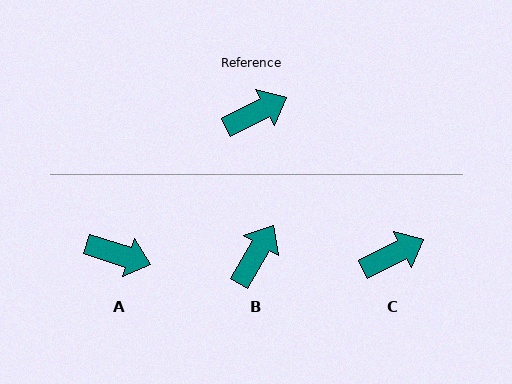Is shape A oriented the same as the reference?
No, it is off by about 45 degrees.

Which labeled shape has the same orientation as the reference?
C.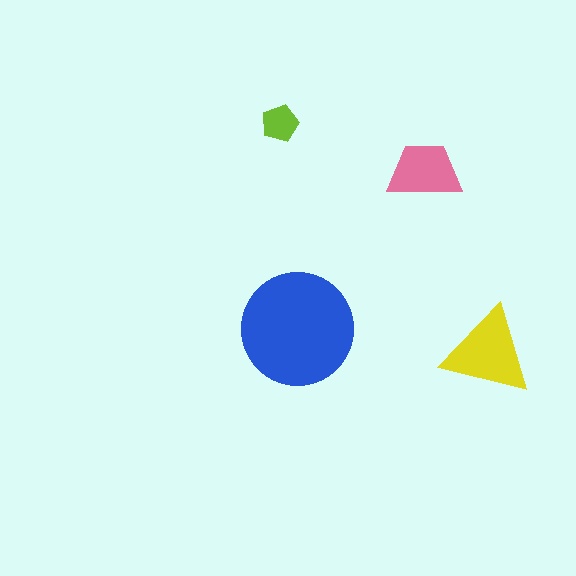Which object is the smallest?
The lime pentagon.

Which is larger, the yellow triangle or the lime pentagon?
The yellow triangle.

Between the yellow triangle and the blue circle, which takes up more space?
The blue circle.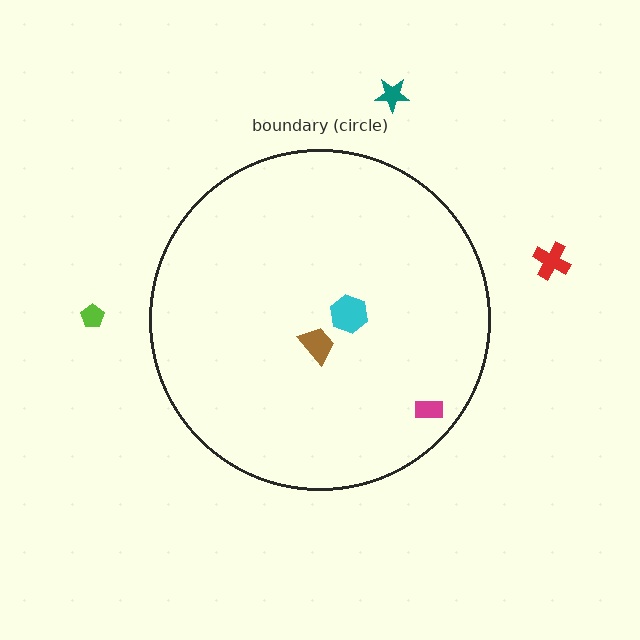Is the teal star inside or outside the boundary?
Outside.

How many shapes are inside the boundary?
3 inside, 3 outside.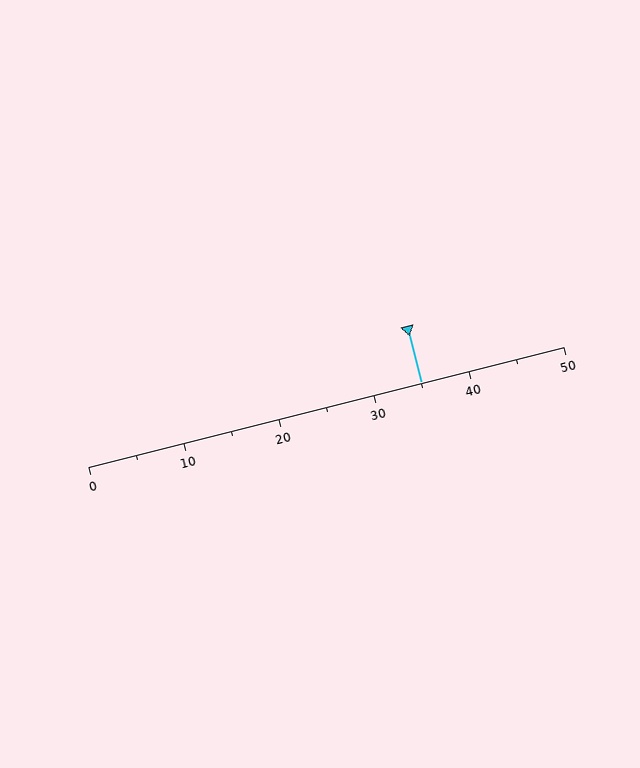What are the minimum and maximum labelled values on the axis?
The axis runs from 0 to 50.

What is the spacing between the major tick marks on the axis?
The major ticks are spaced 10 apart.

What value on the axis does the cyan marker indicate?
The marker indicates approximately 35.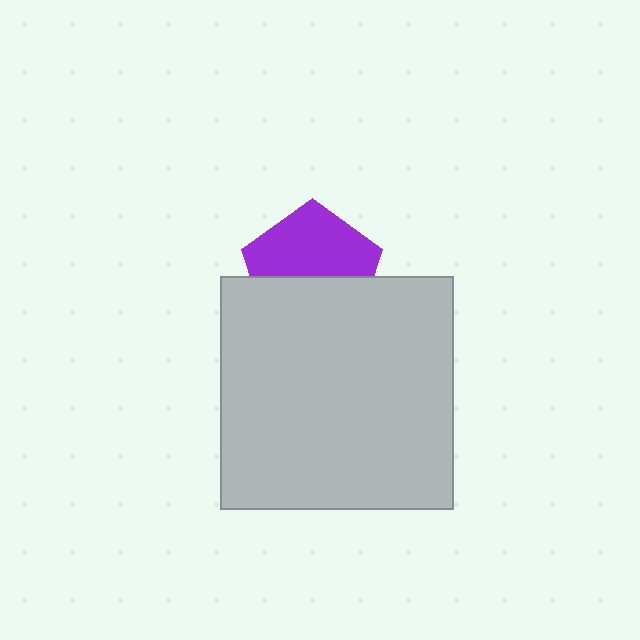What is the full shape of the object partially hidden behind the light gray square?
The partially hidden object is a purple pentagon.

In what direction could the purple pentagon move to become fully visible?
The purple pentagon could move up. That would shift it out from behind the light gray square entirely.